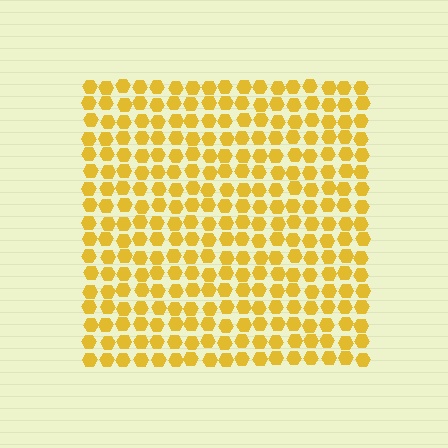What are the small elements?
The small elements are hexagons.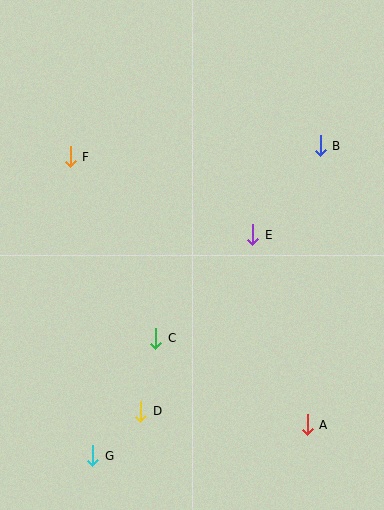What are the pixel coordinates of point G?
Point G is at (93, 456).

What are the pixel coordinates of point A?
Point A is at (307, 425).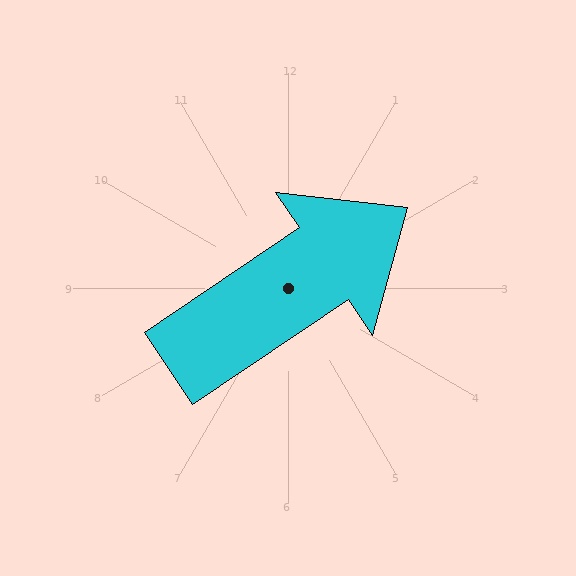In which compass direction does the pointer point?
Northeast.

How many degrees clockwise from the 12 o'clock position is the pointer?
Approximately 56 degrees.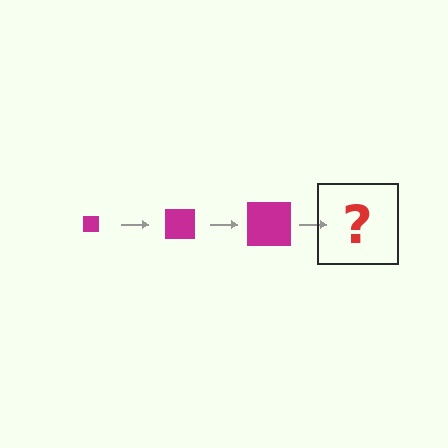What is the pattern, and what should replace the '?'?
The pattern is that the square gets progressively larger each step. The '?' should be a magenta square, larger than the previous one.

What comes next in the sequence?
The next element should be a magenta square, larger than the previous one.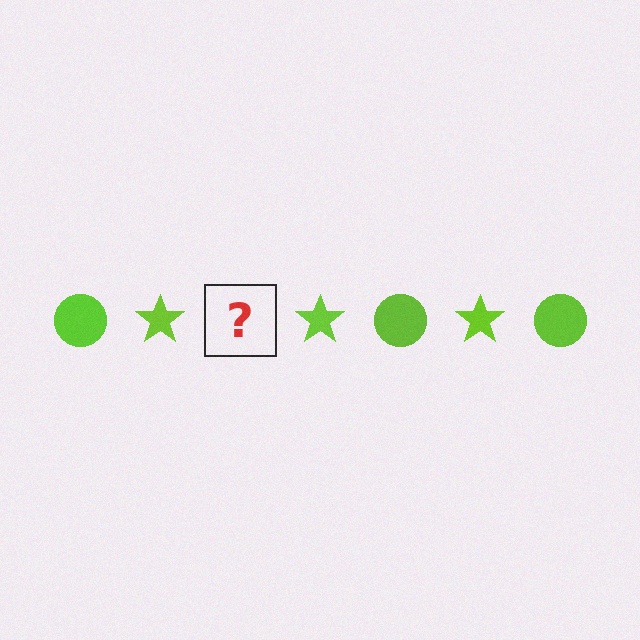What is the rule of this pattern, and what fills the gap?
The rule is that the pattern cycles through circle, star shapes in lime. The gap should be filled with a lime circle.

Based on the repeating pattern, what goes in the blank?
The blank should be a lime circle.